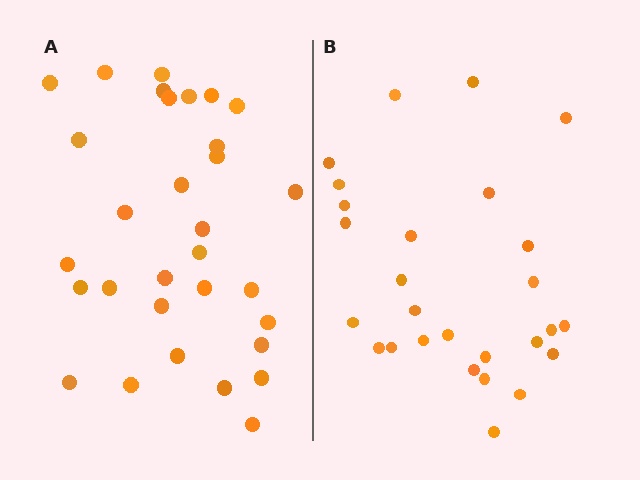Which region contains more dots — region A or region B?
Region A (the left region) has more dots.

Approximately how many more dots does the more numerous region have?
Region A has about 4 more dots than region B.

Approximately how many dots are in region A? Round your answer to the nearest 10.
About 30 dots. (The exact count is 31, which rounds to 30.)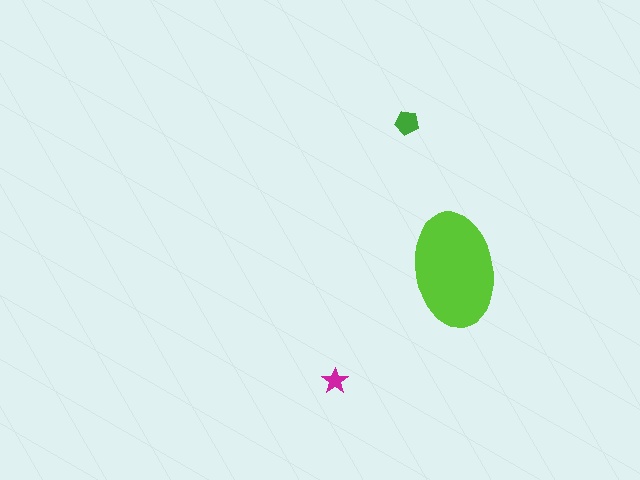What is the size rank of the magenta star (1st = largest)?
3rd.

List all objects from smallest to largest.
The magenta star, the green pentagon, the lime ellipse.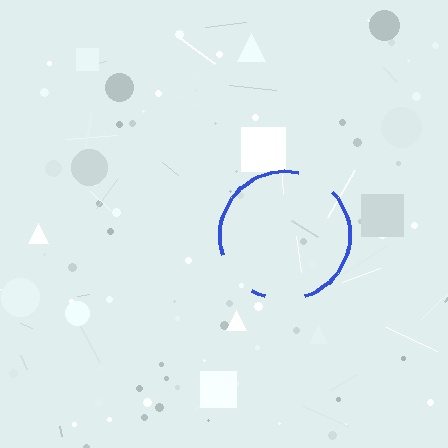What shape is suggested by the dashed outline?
The dashed outline suggests a circle.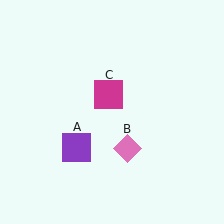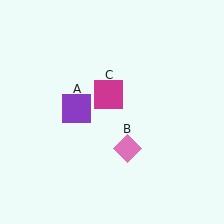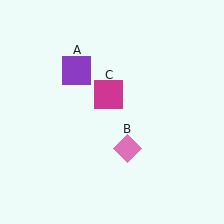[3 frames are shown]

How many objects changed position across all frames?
1 object changed position: purple square (object A).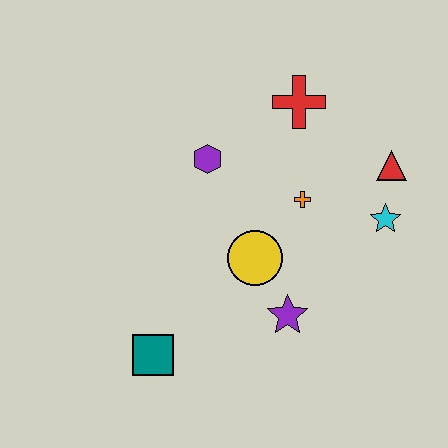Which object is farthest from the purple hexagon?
The teal square is farthest from the purple hexagon.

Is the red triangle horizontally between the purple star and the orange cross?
No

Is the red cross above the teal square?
Yes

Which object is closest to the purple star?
The yellow circle is closest to the purple star.